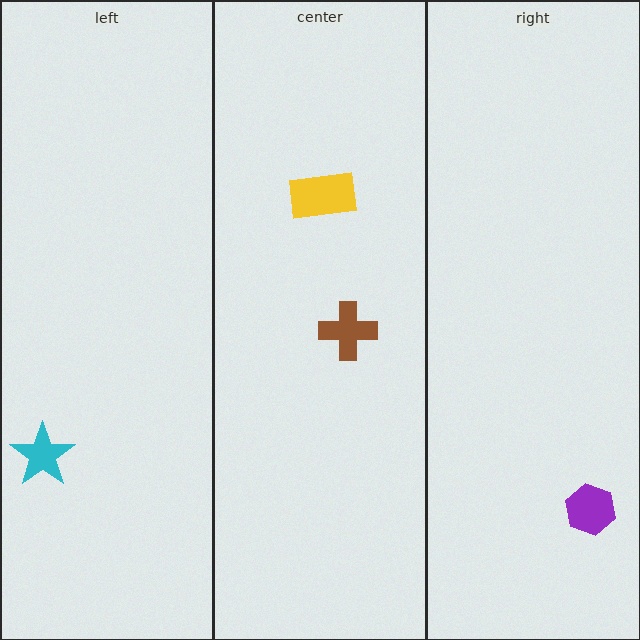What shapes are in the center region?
The yellow rectangle, the brown cross.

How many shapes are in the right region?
1.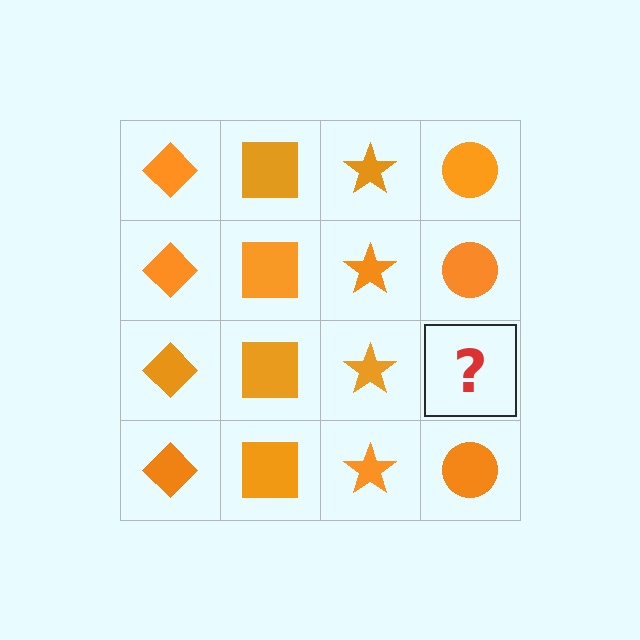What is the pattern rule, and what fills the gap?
The rule is that each column has a consistent shape. The gap should be filled with an orange circle.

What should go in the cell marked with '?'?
The missing cell should contain an orange circle.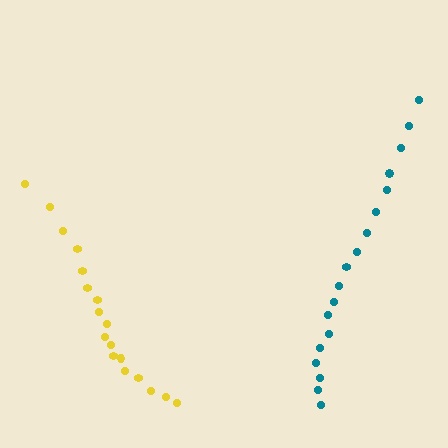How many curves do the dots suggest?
There are 2 distinct paths.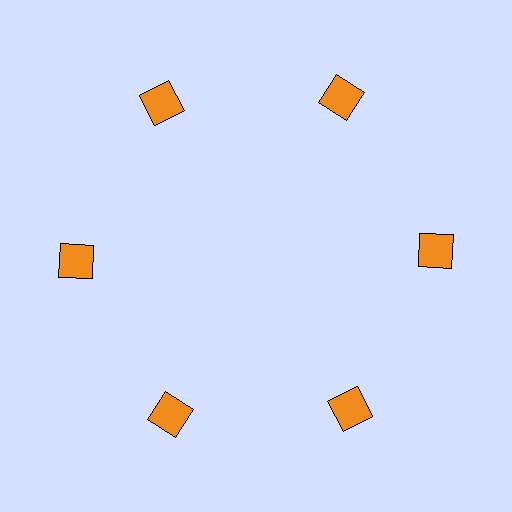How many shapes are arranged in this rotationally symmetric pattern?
There are 6 shapes, arranged in 6 groups of 1.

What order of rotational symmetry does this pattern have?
This pattern has 6-fold rotational symmetry.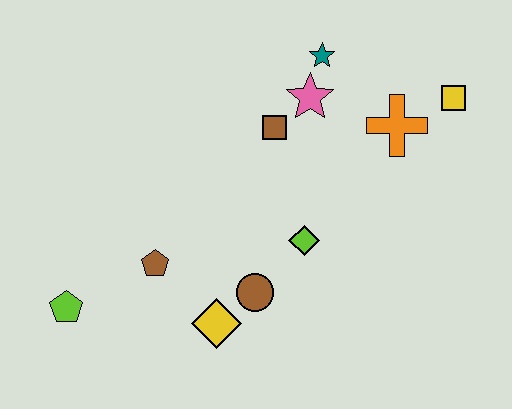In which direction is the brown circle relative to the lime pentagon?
The brown circle is to the right of the lime pentagon.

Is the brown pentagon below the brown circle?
No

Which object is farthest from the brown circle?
The yellow square is farthest from the brown circle.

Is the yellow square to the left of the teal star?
No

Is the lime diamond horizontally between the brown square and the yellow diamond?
No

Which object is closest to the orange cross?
The yellow square is closest to the orange cross.